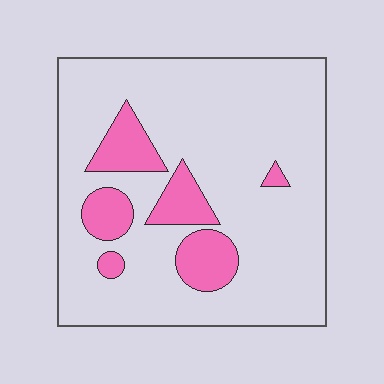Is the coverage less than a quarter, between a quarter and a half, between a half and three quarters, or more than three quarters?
Less than a quarter.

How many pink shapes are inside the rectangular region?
6.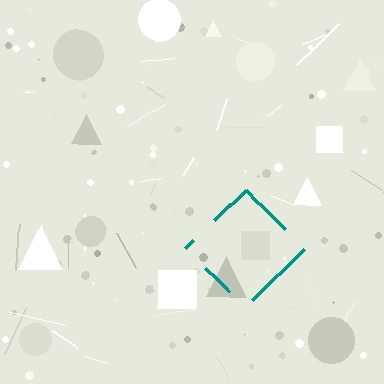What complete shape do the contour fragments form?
The contour fragments form a diamond.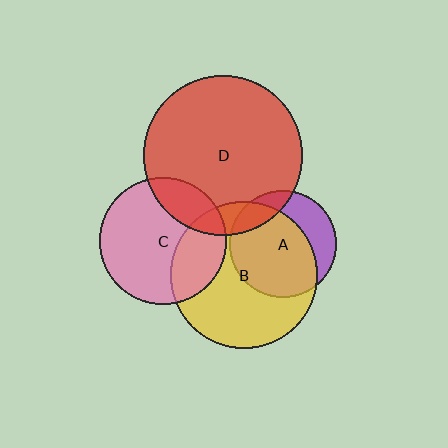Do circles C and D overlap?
Yes.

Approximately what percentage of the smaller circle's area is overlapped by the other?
Approximately 20%.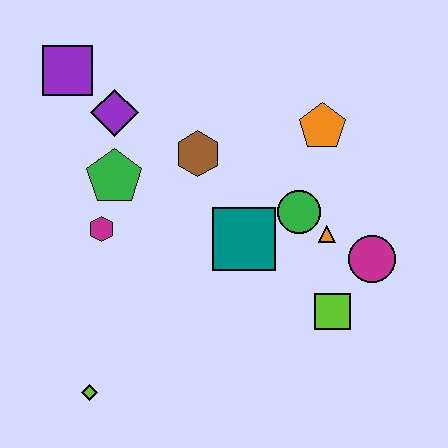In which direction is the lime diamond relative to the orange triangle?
The lime diamond is to the left of the orange triangle.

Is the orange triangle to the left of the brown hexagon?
No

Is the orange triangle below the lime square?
No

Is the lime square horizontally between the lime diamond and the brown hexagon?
No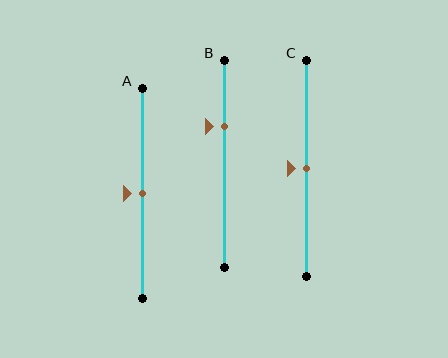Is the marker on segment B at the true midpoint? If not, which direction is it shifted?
No, the marker on segment B is shifted upward by about 18% of the segment length.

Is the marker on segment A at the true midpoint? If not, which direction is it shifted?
Yes, the marker on segment A is at the true midpoint.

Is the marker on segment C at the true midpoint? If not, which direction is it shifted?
Yes, the marker on segment C is at the true midpoint.